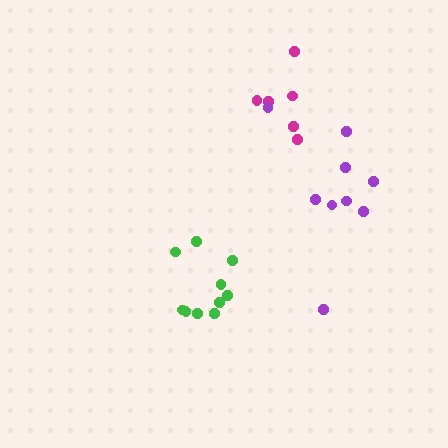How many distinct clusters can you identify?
There are 3 distinct clusters.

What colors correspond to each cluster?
The clusters are colored: magenta, green, purple.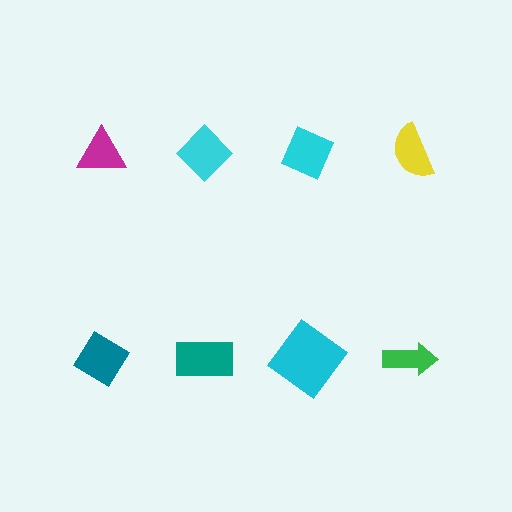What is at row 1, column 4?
A yellow semicircle.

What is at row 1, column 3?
A cyan diamond.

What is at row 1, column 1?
A magenta triangle.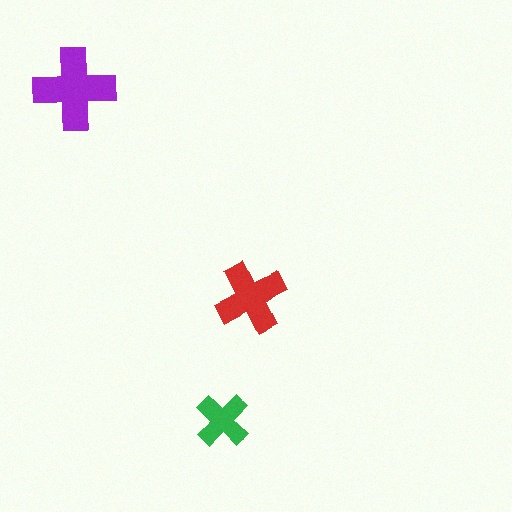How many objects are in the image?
There are 3 objects in the image.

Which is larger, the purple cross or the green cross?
The purple one.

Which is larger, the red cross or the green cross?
The red one.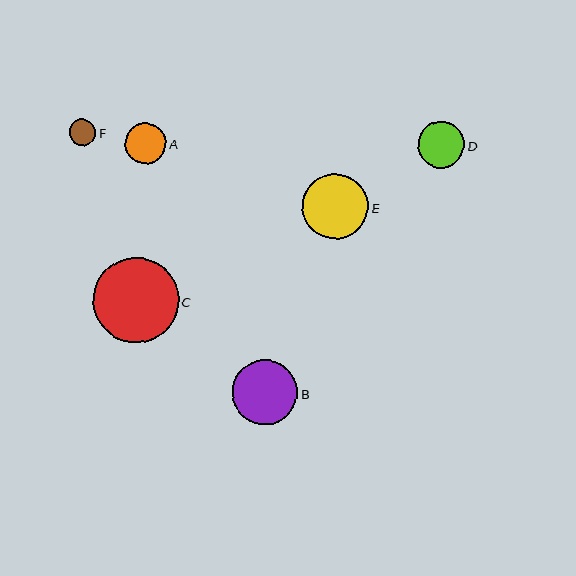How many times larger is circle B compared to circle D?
Circle B is approximately 1.4 times the size of circle D.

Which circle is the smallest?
Circle F is the smallest with a size of approximately 26 pixels.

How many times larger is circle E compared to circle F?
Circle E is approximately 2.5 times the size of circle F.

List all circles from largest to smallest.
From largest to smallest: C, E, B, D, A, F.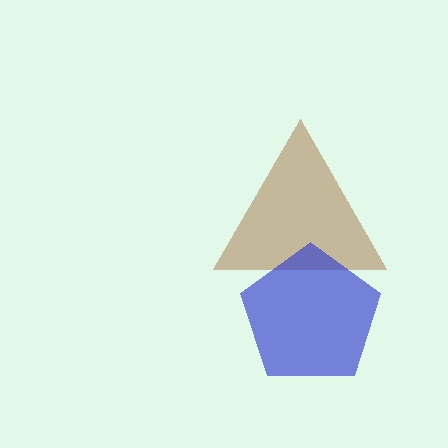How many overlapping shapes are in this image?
There are 2 overlapping shapes in the image.